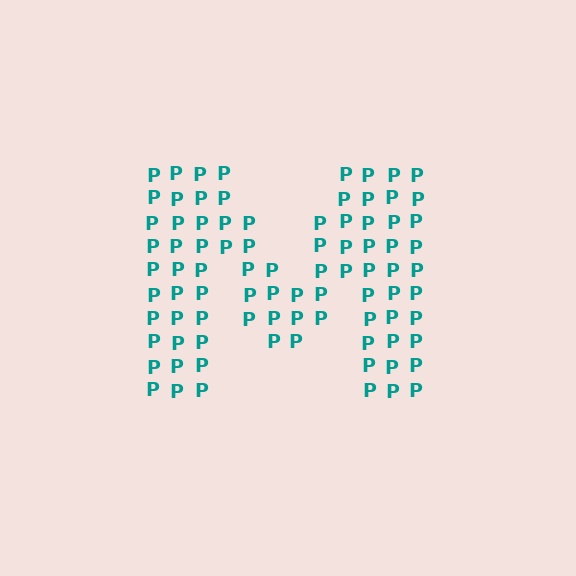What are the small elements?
The small elements are letter P's.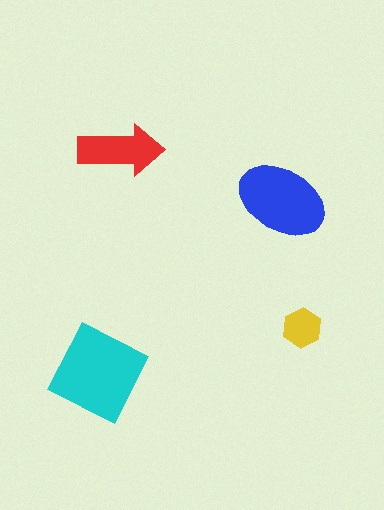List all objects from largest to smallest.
The cyan diamond, the blue ellipse, the red arrow, the yellow hexagon.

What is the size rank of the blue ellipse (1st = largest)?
2nd.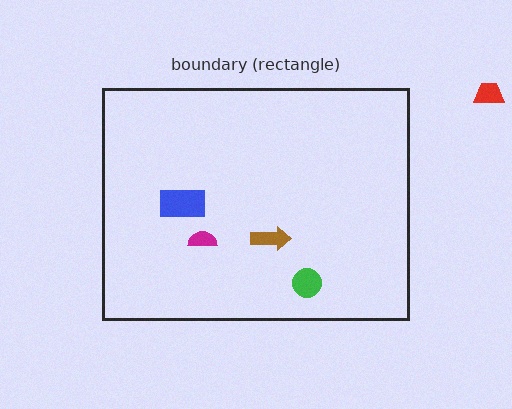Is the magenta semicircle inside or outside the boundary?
Inside.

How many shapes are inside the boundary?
4 inside, 1 outside.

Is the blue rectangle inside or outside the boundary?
Inside.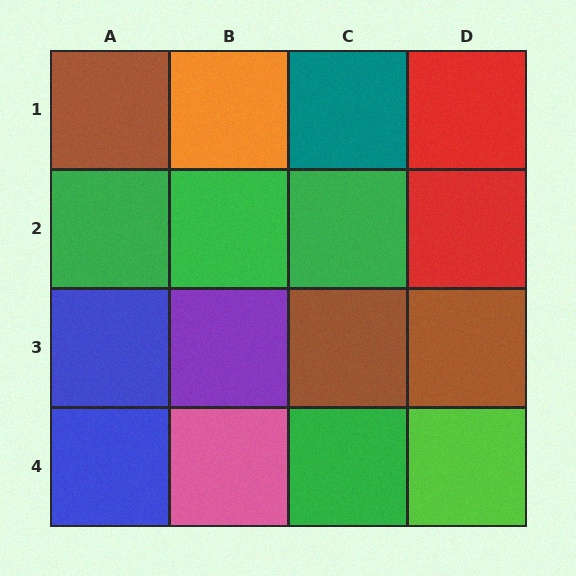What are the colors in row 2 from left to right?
Green, green, green, red.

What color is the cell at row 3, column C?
Brown.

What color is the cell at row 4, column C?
Green.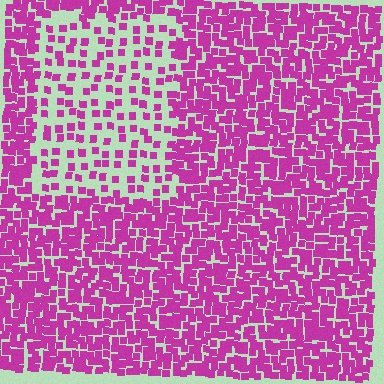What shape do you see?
I see a rectangle.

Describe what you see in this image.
The image contains small magenta elements arranged at two different densities. A rectangle-shaped region is visible where the elements are less densely packed than the surrounding area.